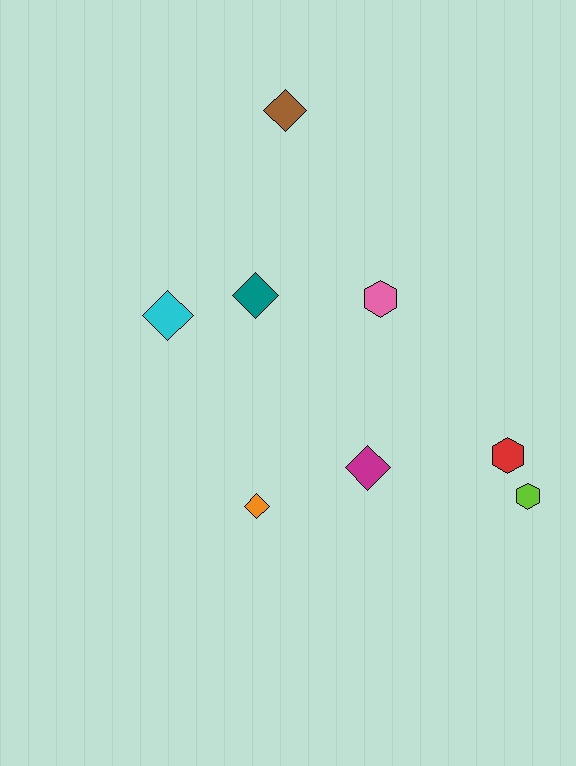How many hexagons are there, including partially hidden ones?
There are 3 hexagons.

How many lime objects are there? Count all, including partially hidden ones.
There is 1 lime object.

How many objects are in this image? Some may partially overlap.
There are 8 objects.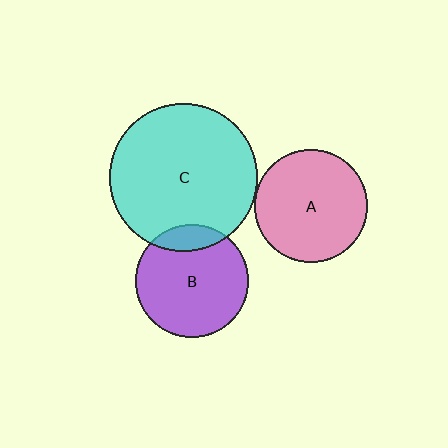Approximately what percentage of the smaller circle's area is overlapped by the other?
Approximately 15%.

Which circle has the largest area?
Circle C (cyan).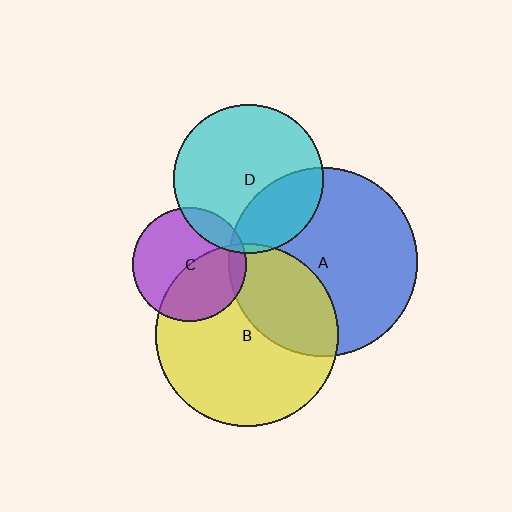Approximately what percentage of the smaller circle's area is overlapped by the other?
Approximately 45%.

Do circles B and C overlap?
Yes.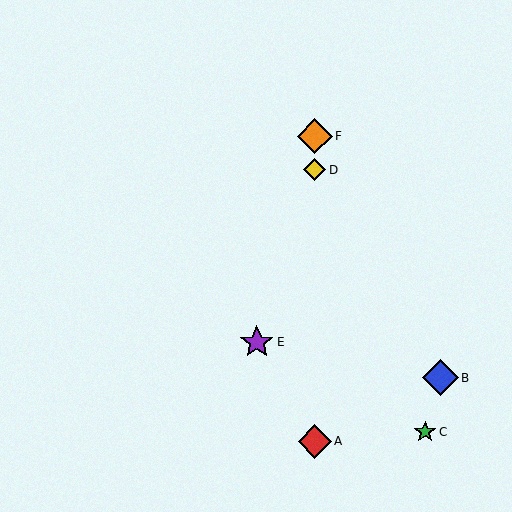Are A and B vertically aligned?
No, A is at x≈315 and B is at x≈440.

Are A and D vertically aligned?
Yes, both are at x≈315.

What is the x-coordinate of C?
Object C is at x≈425.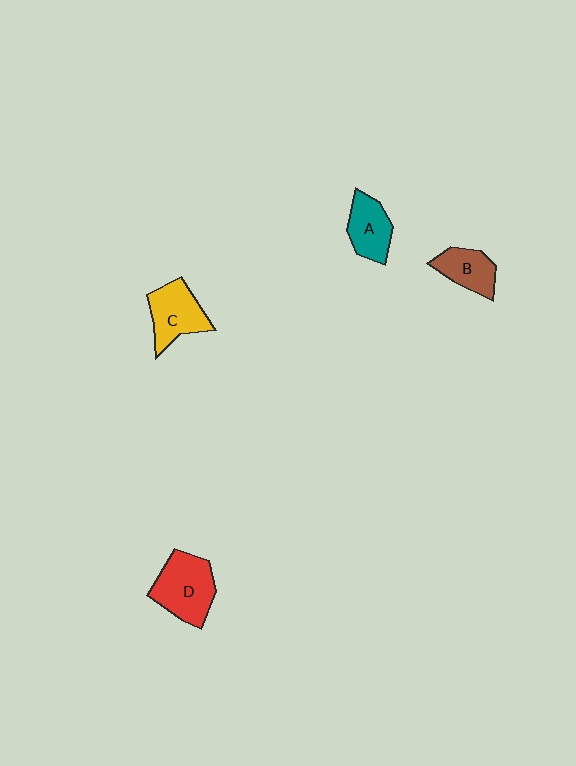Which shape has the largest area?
Shape D (red).